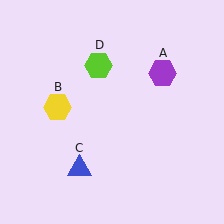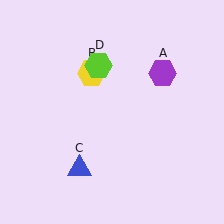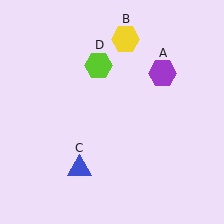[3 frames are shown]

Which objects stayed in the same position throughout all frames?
Purple hexagon (object A) and blue triangle (object C) and lime hexagon (object D) remained stationary.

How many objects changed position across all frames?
1 object changed position: yellow hexagon (object B).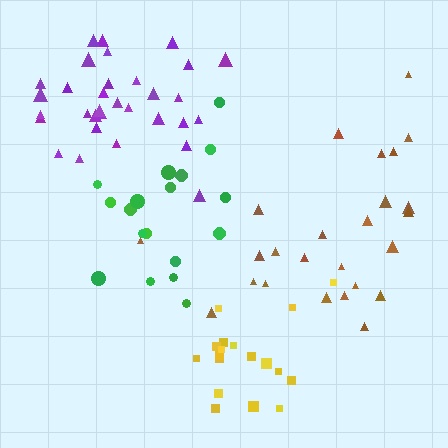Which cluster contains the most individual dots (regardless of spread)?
Purple (32).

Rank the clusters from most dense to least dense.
yellow, green, purple, brown.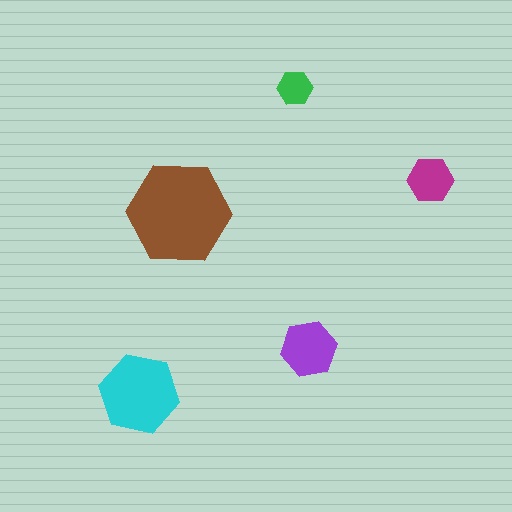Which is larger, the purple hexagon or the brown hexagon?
The brown one.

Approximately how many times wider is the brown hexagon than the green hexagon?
About 3 times wider.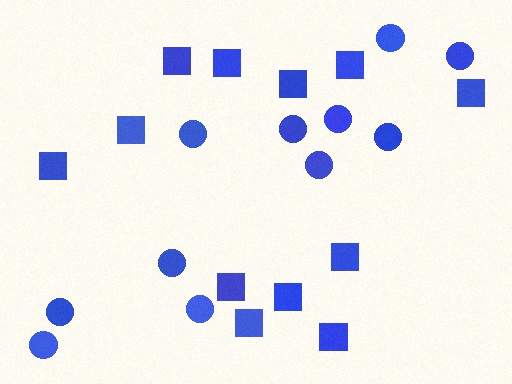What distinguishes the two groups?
There are 2 groups: one group of squares (12) and one group of circles (11).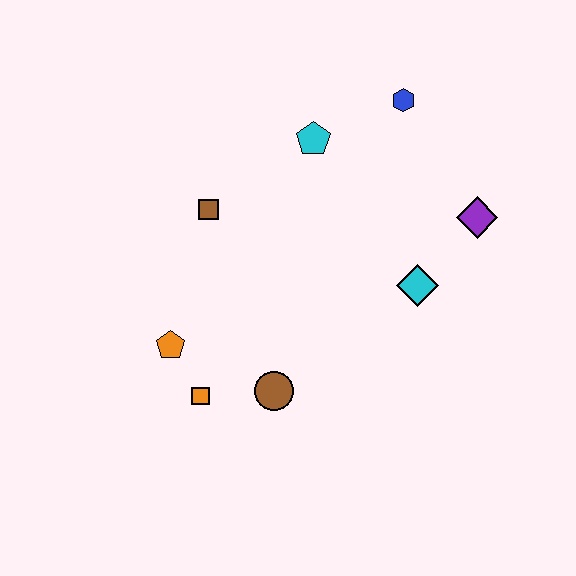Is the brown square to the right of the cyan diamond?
No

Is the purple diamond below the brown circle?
No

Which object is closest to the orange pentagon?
The orange square is closest to the orange pentagon.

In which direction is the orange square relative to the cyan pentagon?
The orange square is below the cyan pentagon.